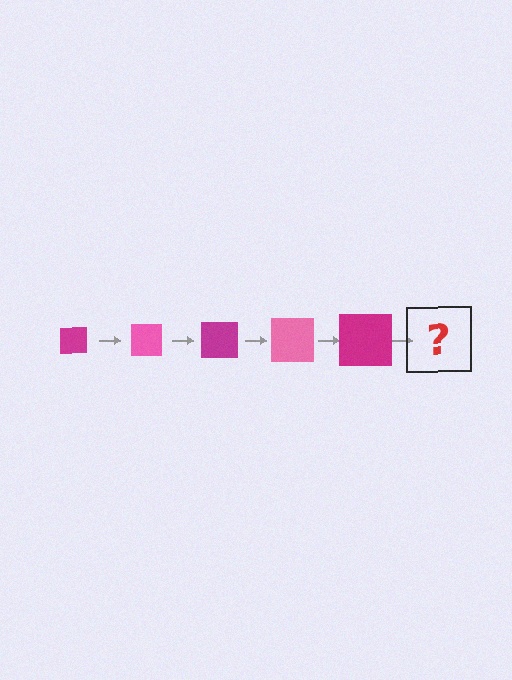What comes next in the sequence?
The next element should be a pink square, larger than the previous one.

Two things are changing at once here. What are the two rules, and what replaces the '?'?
The two rules are that the square grows larger each step and the color cycles through magenta and pink. The '?' should be a pink square, larger than the previous one.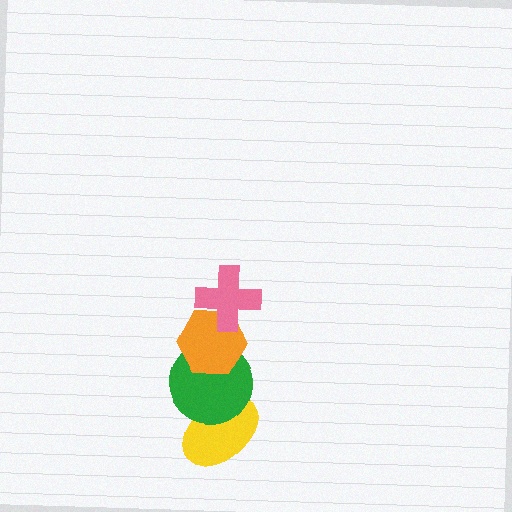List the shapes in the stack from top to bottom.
From top to bottom: the pink cross, the orange hexagon, the green circle, the yellow ellipse.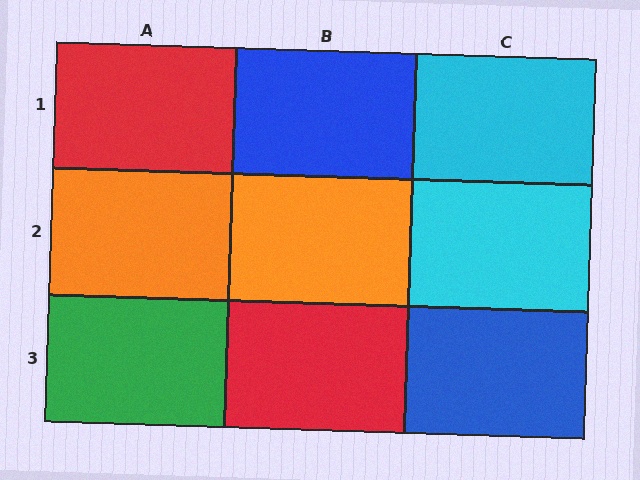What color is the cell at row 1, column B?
Blue.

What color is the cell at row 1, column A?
Red.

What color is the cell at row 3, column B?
Red.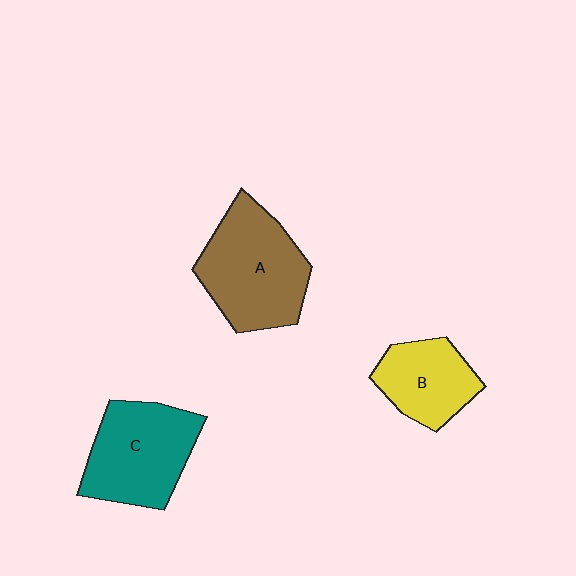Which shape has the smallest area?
Shape B (yellow).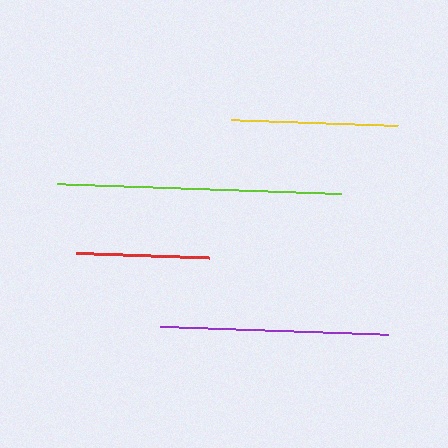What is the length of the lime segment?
The lime segment is approximately 283 pixels long.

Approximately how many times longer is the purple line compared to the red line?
The purple line is approximately 1.7 times the length of the red line.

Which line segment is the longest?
The lime line is the longest at approximately 283 pixels.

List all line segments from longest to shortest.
From longest to shortest: lime, purple, yellow, red.